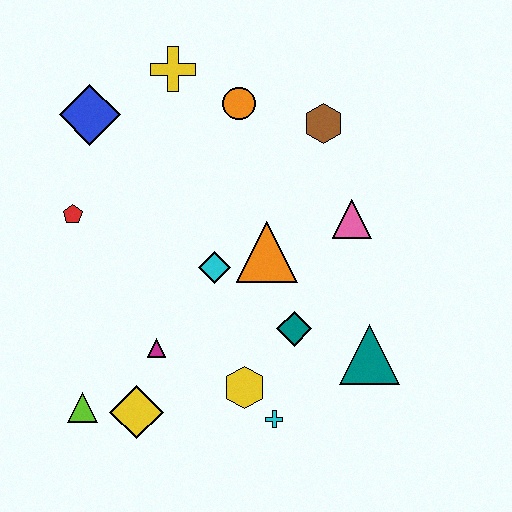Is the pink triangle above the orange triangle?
Yes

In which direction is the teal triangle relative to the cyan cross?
The teal triangle is to the right of the cyan cross.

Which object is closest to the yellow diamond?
The lime triangle is closest to the yellow diamond.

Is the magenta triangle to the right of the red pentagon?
Yes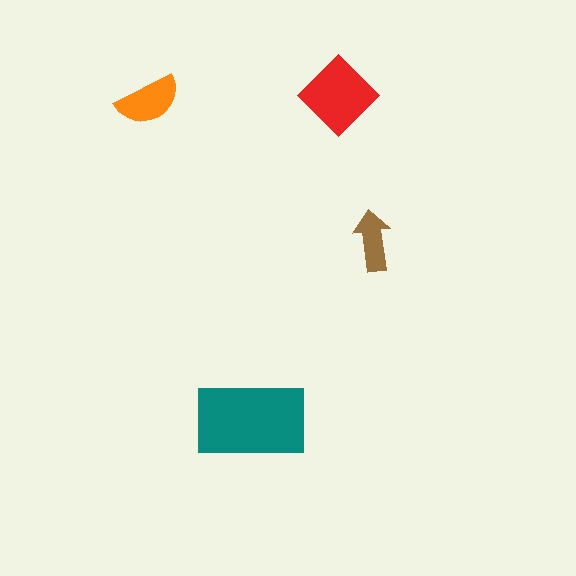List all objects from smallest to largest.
The brown arrow, the orange semicircle, the red diamond, the teal rectangle.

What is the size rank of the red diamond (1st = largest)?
2nd.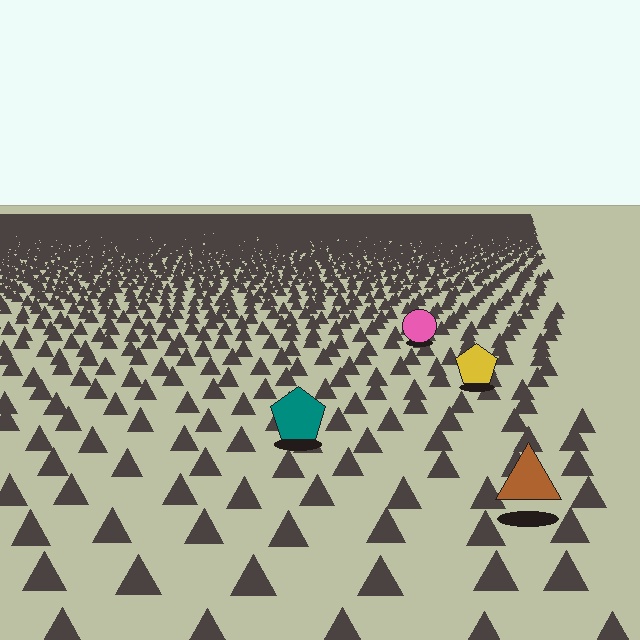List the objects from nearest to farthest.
From nearest to farthest: the brown triangle, the teal pentagon, the yellow pentagon, the pink circle.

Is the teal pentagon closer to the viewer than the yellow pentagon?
Yes. The teal pentagon is closer — you can tell from the texture gradient: the ground texture is coarser near it.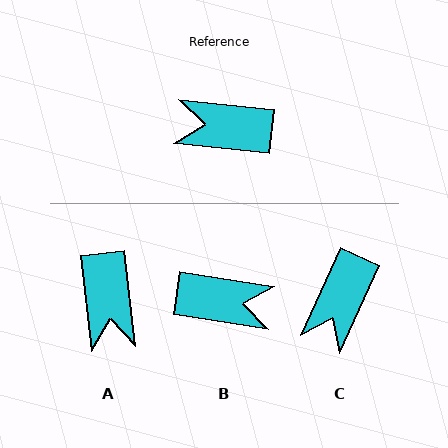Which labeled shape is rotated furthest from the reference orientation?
B, about 177 degrees away.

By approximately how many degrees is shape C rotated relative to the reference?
Approximately 72 degrees counter-clockwise.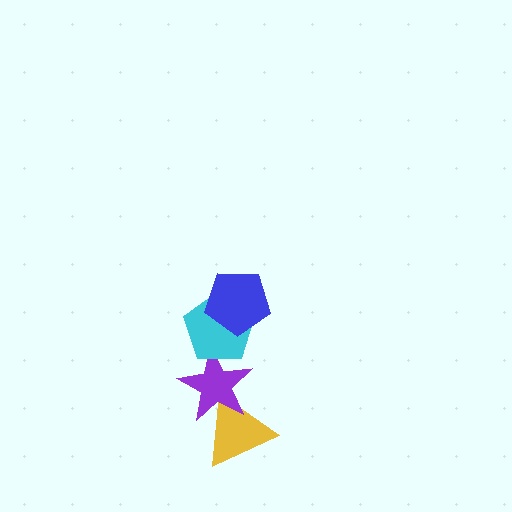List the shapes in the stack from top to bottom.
From top to bottom: the blue pentagon, the cyan pentagon, the purple star, the yellow triangle.